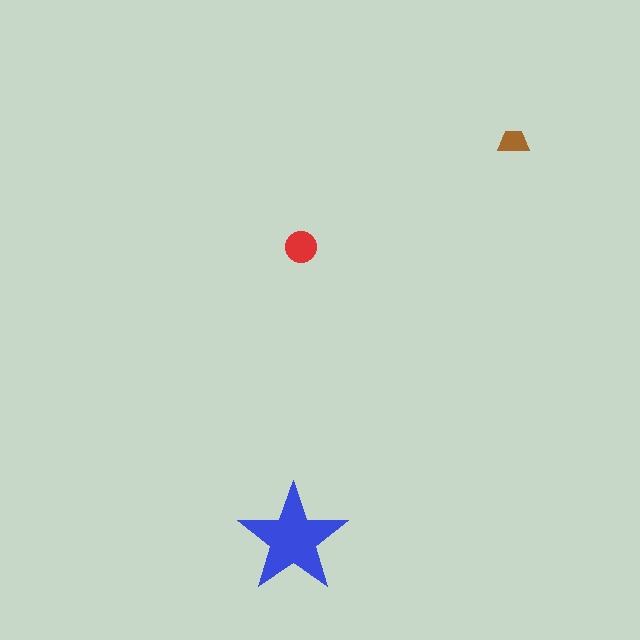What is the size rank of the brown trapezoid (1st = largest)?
3rd.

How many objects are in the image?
There are 3 objects in the image.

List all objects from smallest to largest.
The brown trapezoid, the red circle, the blue star.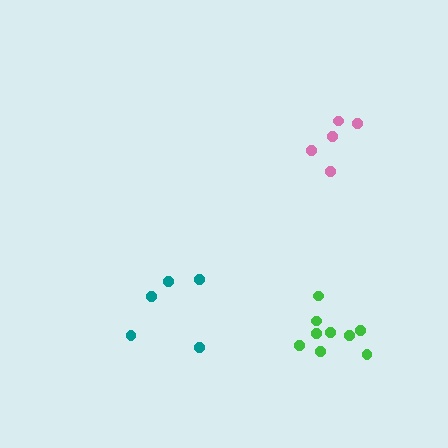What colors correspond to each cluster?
The clusters are colored: teal, pink, green.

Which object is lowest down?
The green cluster is bottommost.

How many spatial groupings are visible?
There are 3 spatial groupings.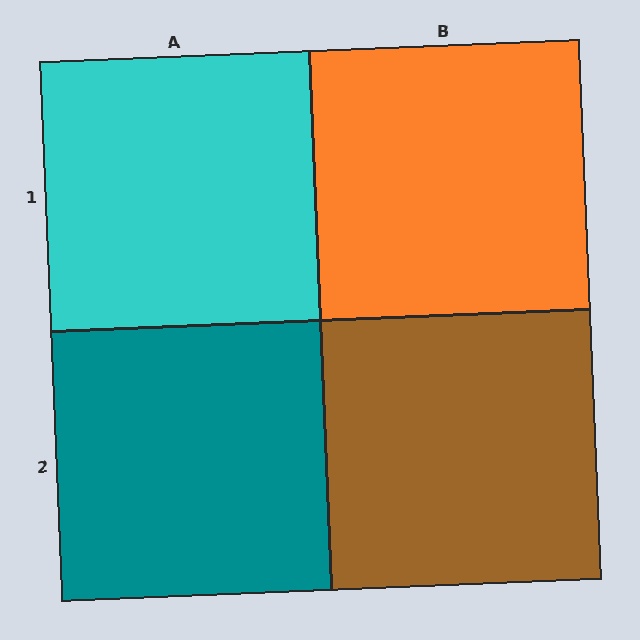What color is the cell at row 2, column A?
Teal.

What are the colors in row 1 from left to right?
Cyan, orange.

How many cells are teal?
1 cell is teal.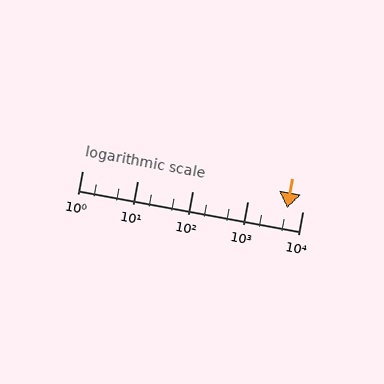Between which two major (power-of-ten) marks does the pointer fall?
The pointer is between 1000 and 10000.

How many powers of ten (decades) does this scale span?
The scale spans 4 decades, from 1 to 10000.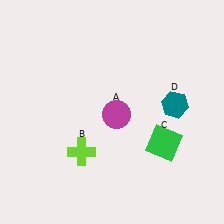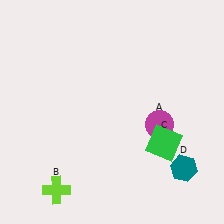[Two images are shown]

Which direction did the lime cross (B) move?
The lime cross (B) moved down.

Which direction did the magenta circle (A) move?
The magenta circle (A) moved right.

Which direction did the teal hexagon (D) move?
The teal hexagon (D) moved down.